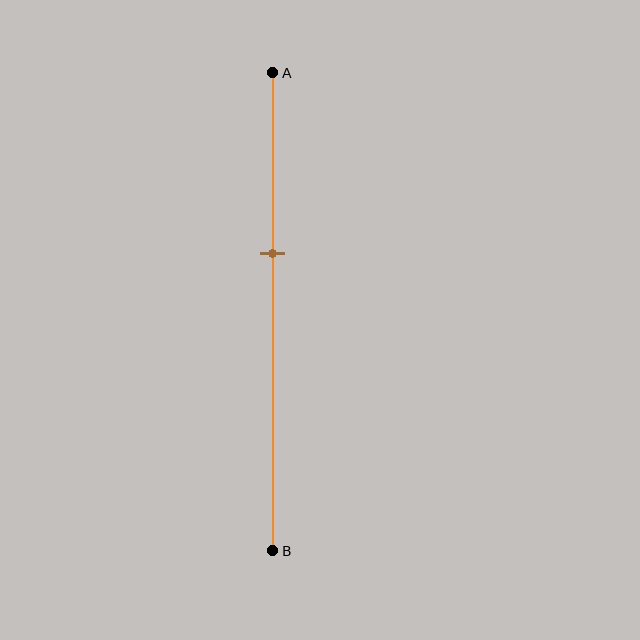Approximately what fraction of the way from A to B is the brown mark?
The brown mark is approximately 40% of the way from A to B.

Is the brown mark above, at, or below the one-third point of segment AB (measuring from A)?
The brown mark is below the one-third point of segment AB.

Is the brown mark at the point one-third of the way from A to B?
No, the mark is at about 40% from A, not at the 33% one-third point.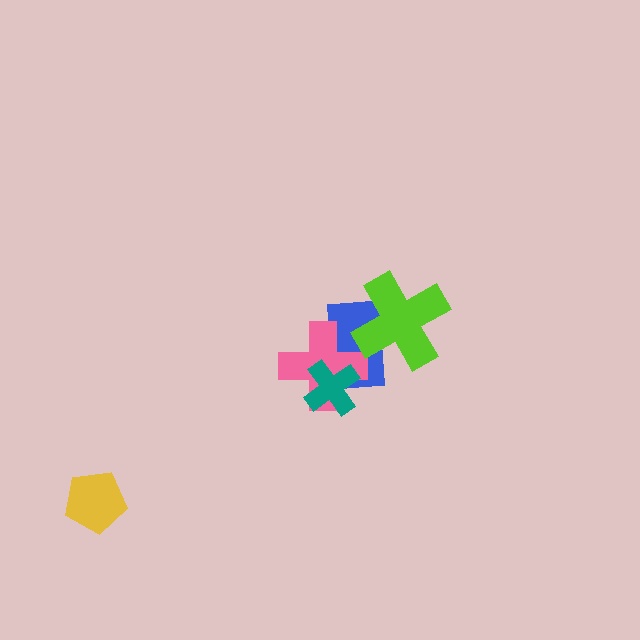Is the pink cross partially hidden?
Yes, it is partially covered by another shape.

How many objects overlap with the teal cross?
2 objects overlap with the teal cross.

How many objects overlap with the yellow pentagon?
0 objects overlap with the yellow pentagon.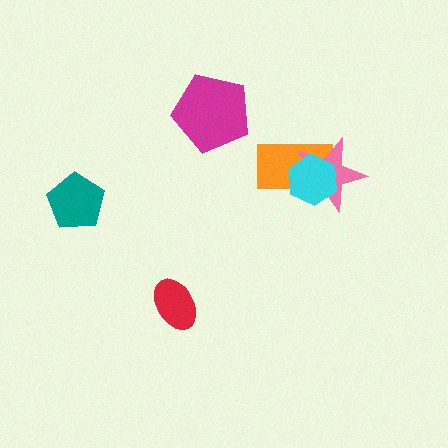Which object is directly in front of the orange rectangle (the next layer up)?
The pink star is directly in front of the orange rectangle.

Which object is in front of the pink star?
The cyan hexagon is in front of the pink star.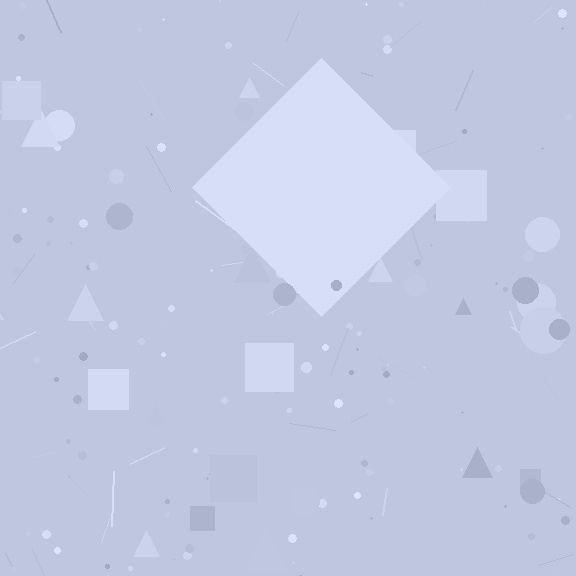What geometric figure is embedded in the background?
A diamond is embedded in the background.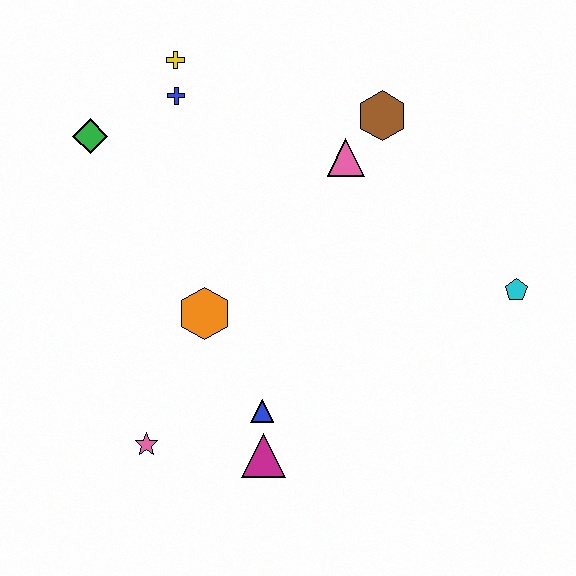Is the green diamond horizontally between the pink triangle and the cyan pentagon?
No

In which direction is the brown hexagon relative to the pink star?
The brown hexagon is above the pink star.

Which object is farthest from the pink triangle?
The pink star is farthest from the pink triangle.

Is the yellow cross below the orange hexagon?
No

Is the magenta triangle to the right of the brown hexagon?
No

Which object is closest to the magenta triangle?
The blue triangle is closest to the magenta triangle.